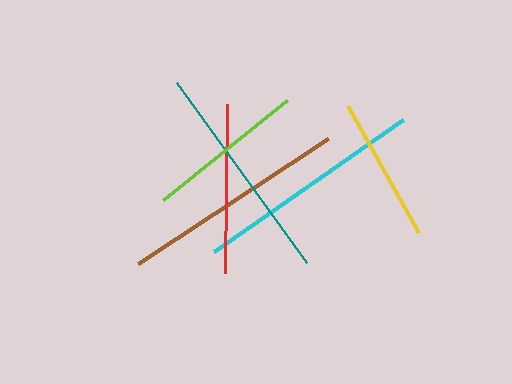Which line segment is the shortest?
The yellow line is the shortest at approximately 146 pixels.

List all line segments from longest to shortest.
From longest to shortest: cyan, brown, teal, red, lime, yellow.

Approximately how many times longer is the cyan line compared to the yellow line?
The cyan line is approximately 1.6 times the length of the yellow line.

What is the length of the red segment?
The red segment is approximately 169 pixels long.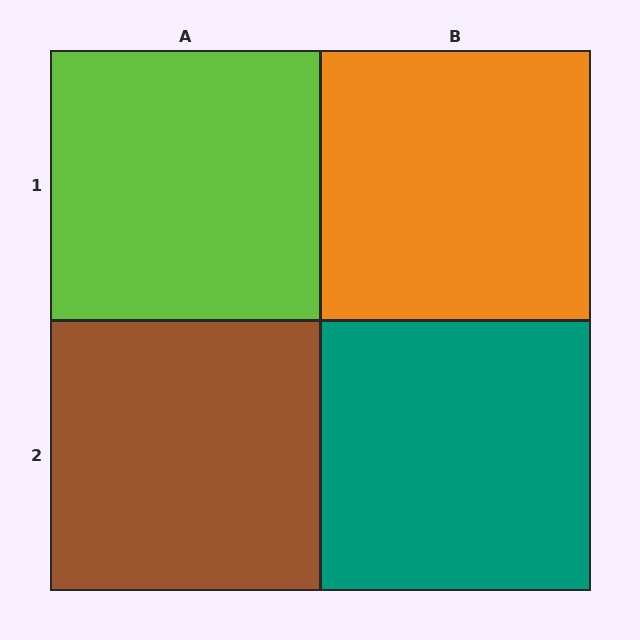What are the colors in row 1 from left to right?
Lime, orange.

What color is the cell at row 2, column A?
Brown.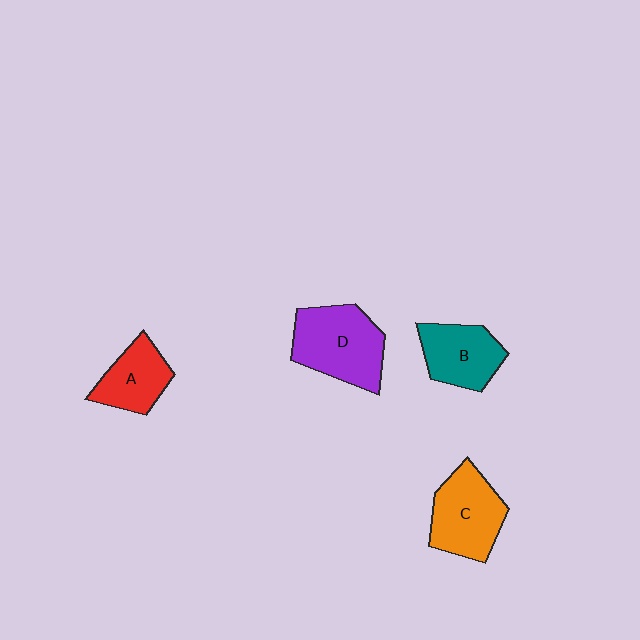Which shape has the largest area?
Shape D (purple).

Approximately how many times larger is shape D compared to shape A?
Approximately 1.5 times.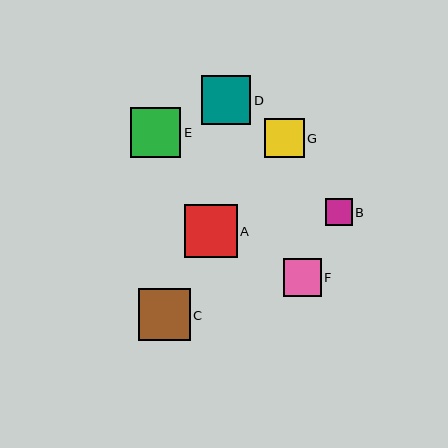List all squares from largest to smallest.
From largest to smallest: A, C, E, D, G, F, B.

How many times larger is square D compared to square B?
Square D is approximately 1.8 times the size of square B.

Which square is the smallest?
Square B is the smallest with a size of approximately 27 pixels.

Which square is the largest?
Square A is the largest with a size of approximately 53 pixels.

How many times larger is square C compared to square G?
Square C is approximately 1.3 times the size of square G.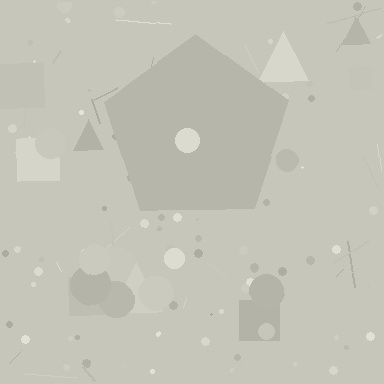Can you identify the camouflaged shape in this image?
The camouflaged shape is a pentagon.